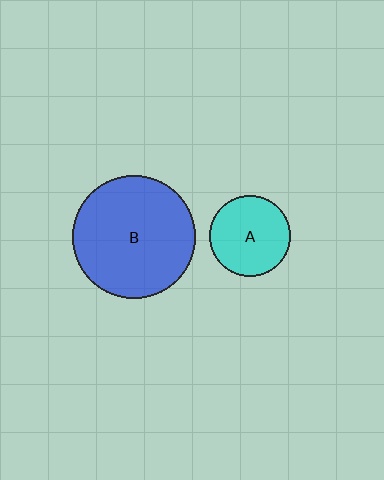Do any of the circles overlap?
No, none of the circles overlap.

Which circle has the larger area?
Circle B (blue).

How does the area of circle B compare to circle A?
Approximately 2.3 times.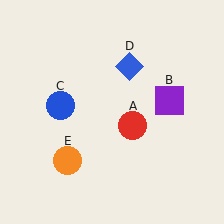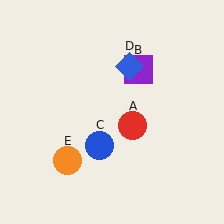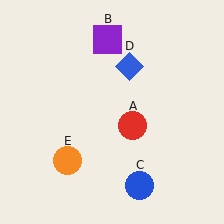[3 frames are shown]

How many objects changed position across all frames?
2 objects changed position: purple square (object B), blue circle (object C).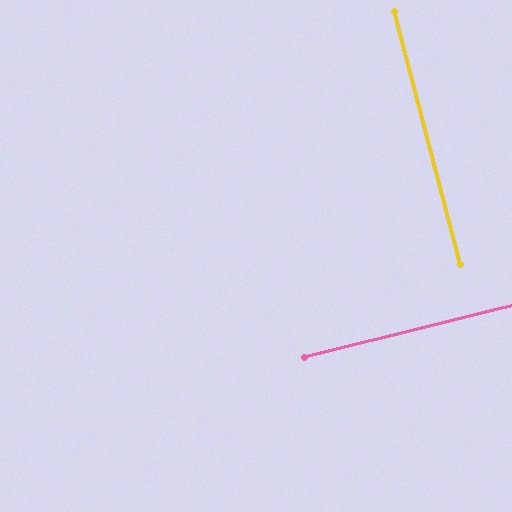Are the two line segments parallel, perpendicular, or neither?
Perpendicular — they meet at approximately 89°.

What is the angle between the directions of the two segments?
Approximately 89 degrees.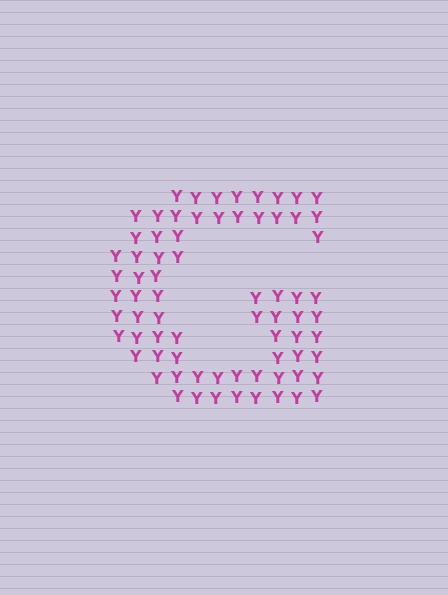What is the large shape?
The large shape is the letter G.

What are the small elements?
The small elements are letter Y's.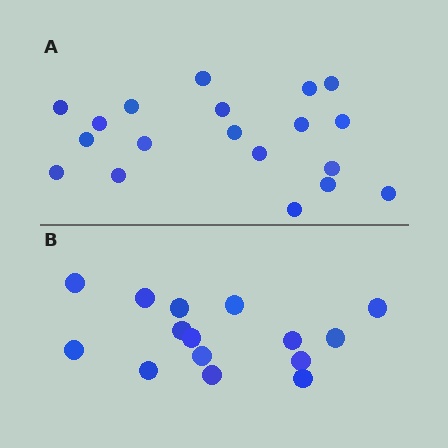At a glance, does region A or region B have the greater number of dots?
Region A (the top region) has more dots.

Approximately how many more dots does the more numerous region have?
Region A has about 4 more dots than region B.